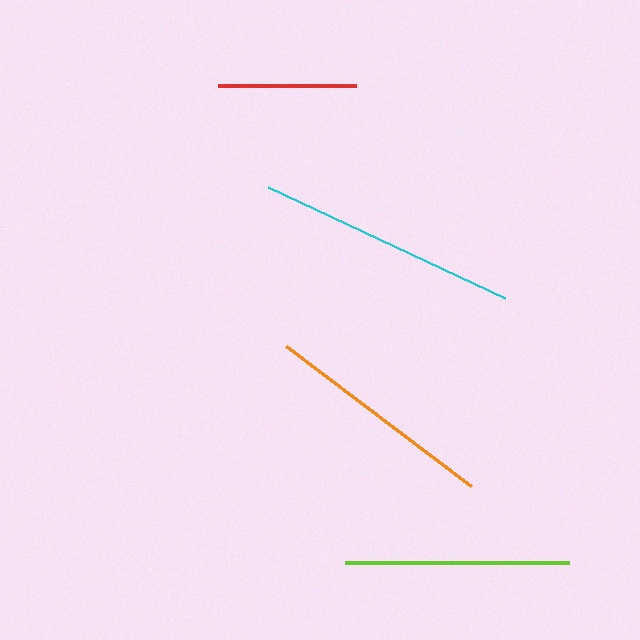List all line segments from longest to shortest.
From longest to shortest: cyan, orange, lime, red.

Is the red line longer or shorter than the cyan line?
The cyan line is longer than the red line.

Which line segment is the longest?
The cyan line is the longest at approximately 261 pixels.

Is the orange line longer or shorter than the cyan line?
The cyan line is longer than the orange line.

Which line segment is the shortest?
The red line is the shortest at approximately 138 pixels.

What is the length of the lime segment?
The lime segment is approximately 224 pixels long.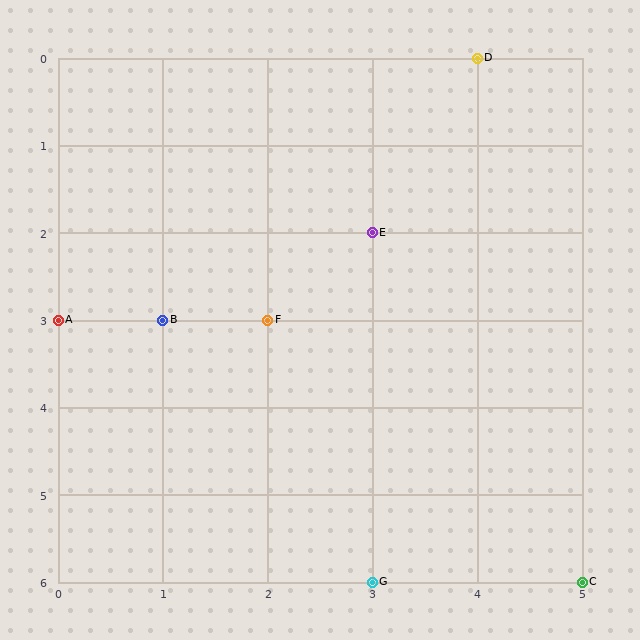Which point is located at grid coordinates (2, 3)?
Point F is at (2, 3).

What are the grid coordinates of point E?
Point E is at grid coordinates (3, 2).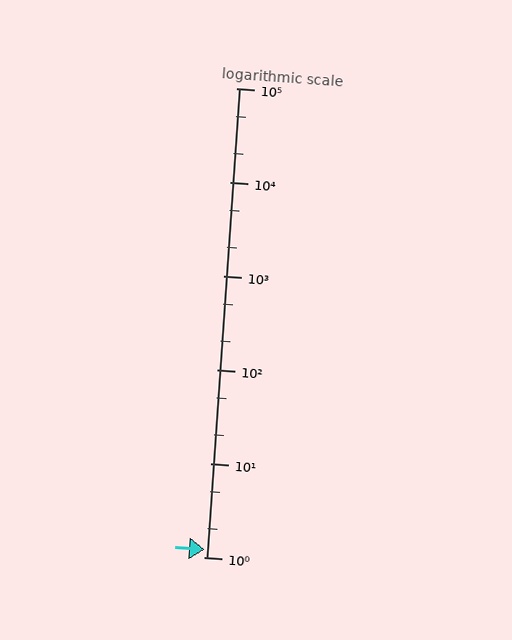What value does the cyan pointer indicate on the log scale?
The pointer indicates approximately 1.2.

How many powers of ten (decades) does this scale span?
The scale spans 5 decades, from 1 to 100000.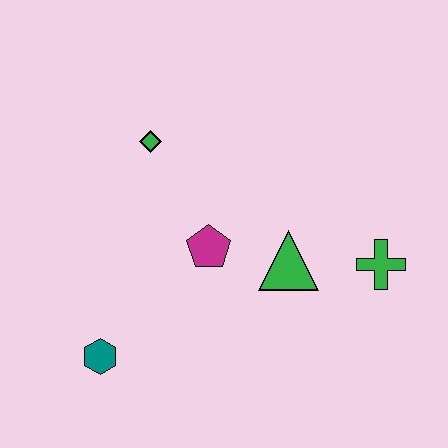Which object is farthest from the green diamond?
The green cross is farthest from the green diamond.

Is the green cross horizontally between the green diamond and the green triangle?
No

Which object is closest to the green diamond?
The magenta pentagon is closest to the green diamond.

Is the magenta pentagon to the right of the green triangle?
No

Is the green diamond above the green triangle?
Yes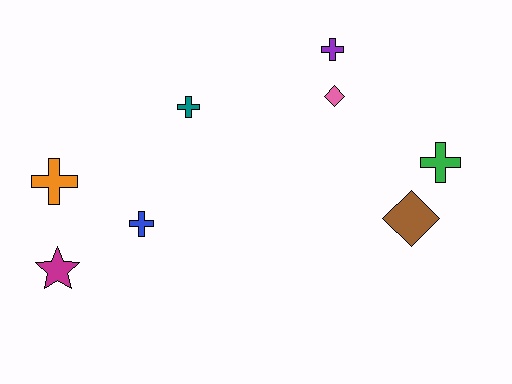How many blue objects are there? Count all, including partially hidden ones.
There is 1 blue object.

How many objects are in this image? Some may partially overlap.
There are 8 objects.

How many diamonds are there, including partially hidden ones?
There are 2 diamonds.